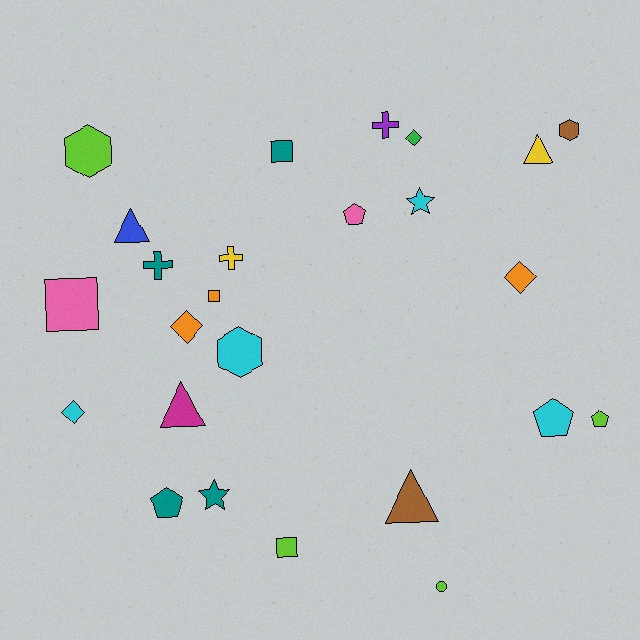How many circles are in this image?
There is 1 circle.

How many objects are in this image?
There are 25 objects.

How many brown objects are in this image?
There are 2 brown objects.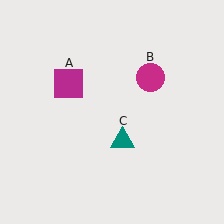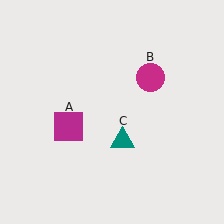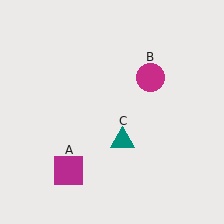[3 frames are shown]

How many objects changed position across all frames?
1 object changed position: magenta square (object A).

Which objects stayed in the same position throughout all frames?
Magenta circle (object B) and teal triangle (object C) remained stationary.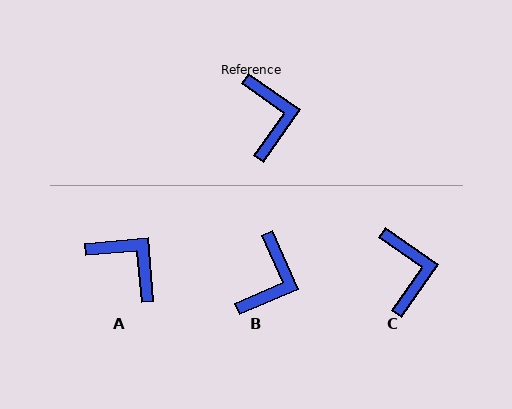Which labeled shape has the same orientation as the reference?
C.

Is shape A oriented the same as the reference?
No, it is off by about 40 degrees.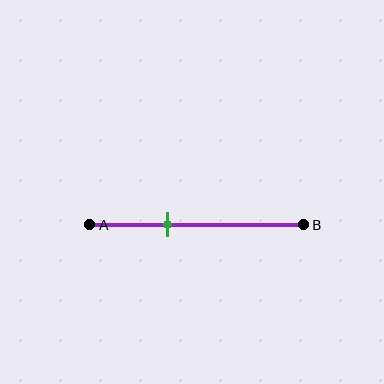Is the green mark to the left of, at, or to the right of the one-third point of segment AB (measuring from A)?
The green mark is to the right of the one-third point of segment AB.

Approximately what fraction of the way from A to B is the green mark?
The green mark is approximately 35% of the way from A to B.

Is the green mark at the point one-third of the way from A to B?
No, the mark is at about 35% from A, not at the 33% one-third point.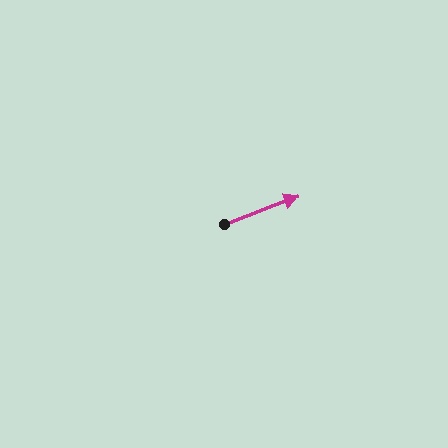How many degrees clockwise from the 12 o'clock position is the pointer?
Approximately 69 degrees.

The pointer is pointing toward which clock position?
Roughly 2 o'clock.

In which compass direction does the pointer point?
East.